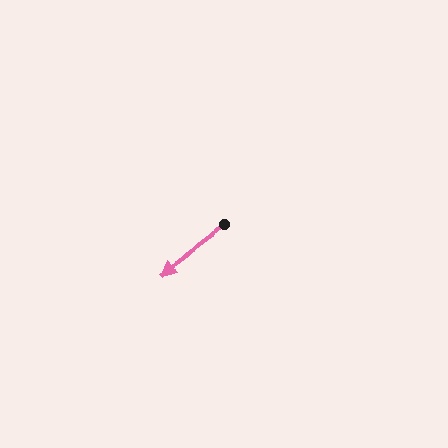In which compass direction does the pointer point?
Southwest.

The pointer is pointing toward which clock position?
Roughly 8 o'clock.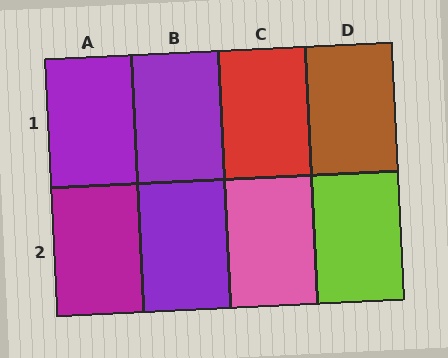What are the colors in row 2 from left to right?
Magenta, purple, pink, lime.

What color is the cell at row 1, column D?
Brown.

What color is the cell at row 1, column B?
Purple.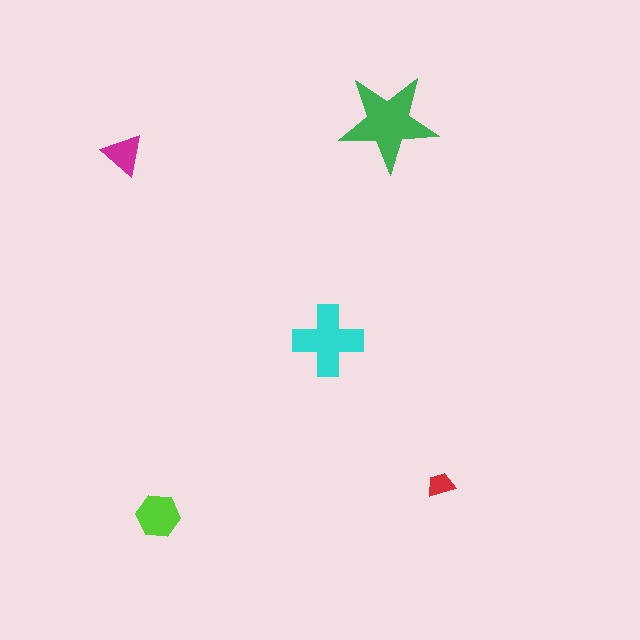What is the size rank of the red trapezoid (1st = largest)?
5th.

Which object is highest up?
The green star is topmost.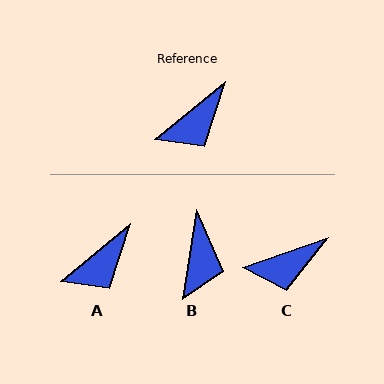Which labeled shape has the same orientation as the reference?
A.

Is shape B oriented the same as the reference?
No, it is off by about 41 degrees.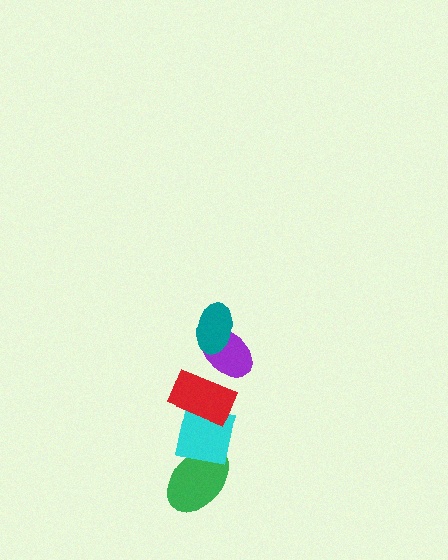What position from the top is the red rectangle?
The red rectangle is 3rd from the top.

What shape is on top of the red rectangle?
The purple ellipse is on top of the red rectangle.